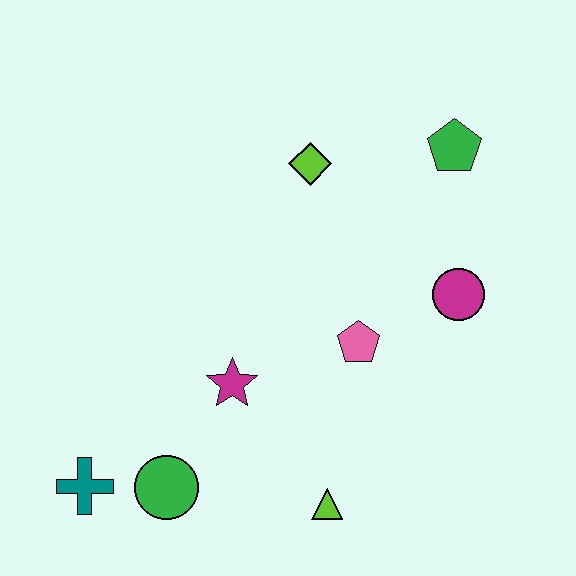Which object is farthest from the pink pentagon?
The teal cross is farthest from the pink pentagon.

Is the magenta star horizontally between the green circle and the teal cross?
No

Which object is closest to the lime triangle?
The magenta star is closest to the lime triangle.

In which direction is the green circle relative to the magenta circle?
The green circle is to the left of the magenta circle.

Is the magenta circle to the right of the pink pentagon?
Yes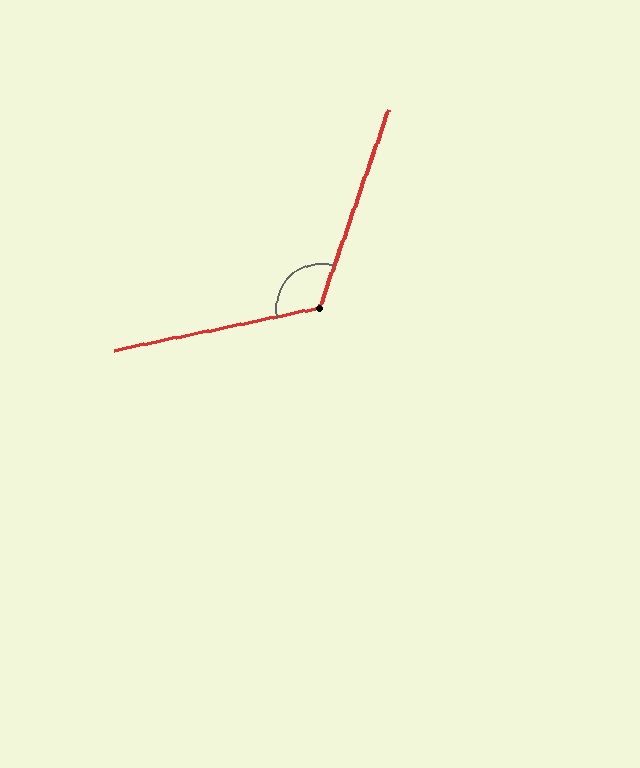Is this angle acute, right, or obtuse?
It is obtuse.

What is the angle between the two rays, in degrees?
Approximately 121 degrees.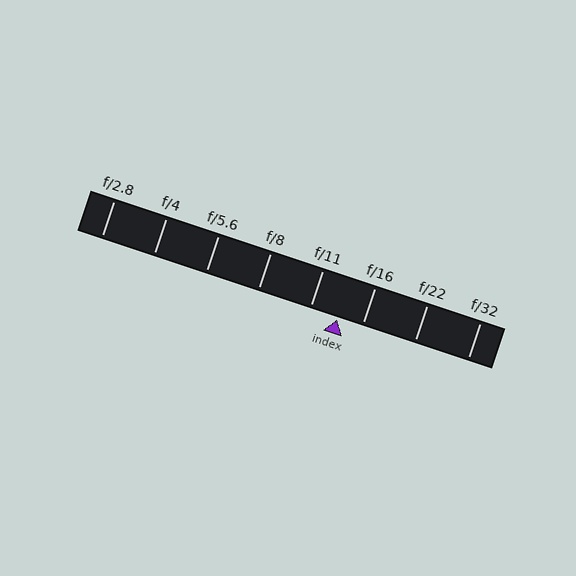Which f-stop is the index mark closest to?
The index mark is closest to f/16.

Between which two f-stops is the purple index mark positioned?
The index mark is between f/11 and f/16.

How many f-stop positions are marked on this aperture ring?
There are 8 f-stop positions marked.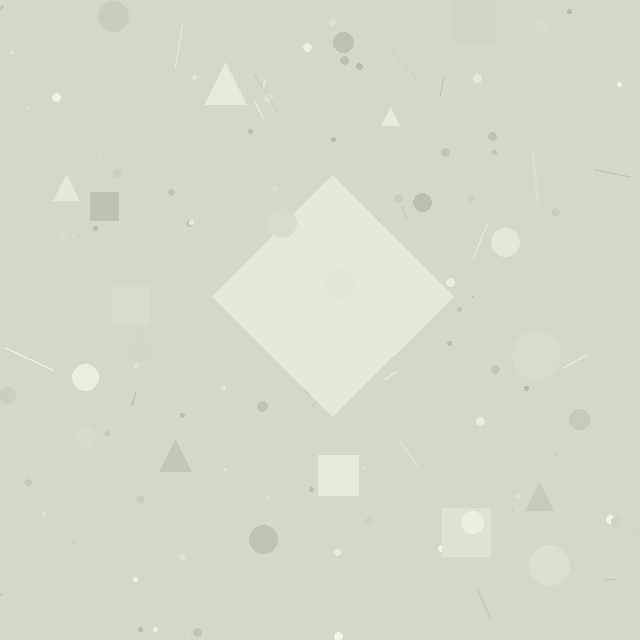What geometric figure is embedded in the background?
A diamond is embedded in the background.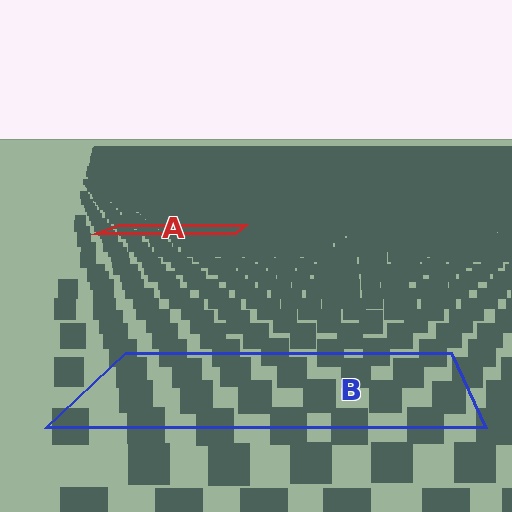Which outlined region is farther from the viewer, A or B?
Region A is farther from the viewer — the texture elements inside it appear smaller and more densely packed.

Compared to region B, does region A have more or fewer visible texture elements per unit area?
Region A has more texture elements per unit area — they are packed more densely because it is farther away.